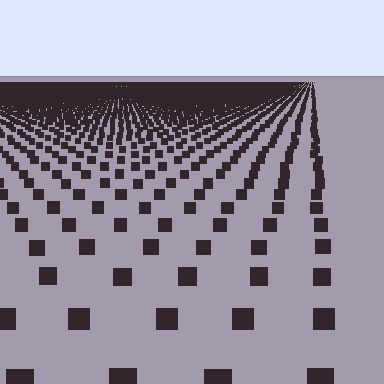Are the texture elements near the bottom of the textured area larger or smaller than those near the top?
Larger. Near the bottom, elements are closer to the viewer and appear at a bigger on-screen size.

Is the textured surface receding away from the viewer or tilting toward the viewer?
The surface is receding away from the viewer. Texture elements get smaller and denser toward the top.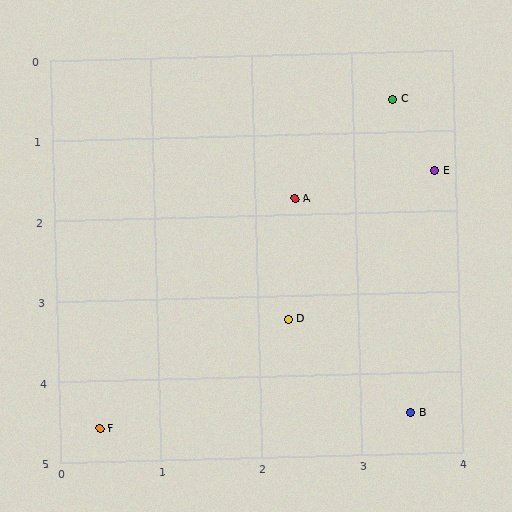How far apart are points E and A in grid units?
Points E and A are about 1.4 grid units apart.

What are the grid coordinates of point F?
Point F is at approximately (0.4, 4.6).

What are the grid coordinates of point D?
Point D is at approximately (2.3, 3.3).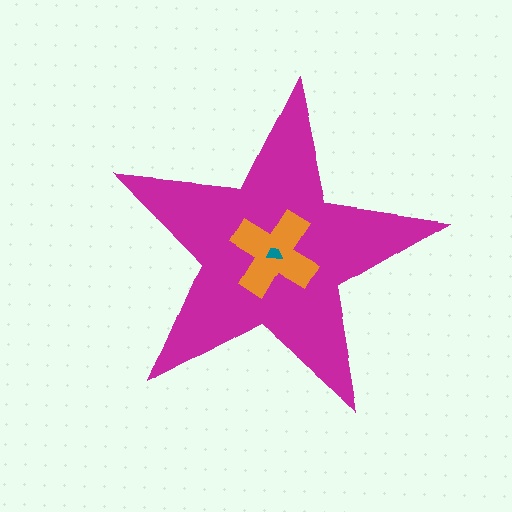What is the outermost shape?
The magenta star.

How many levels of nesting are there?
3.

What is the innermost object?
The teal trapezoid.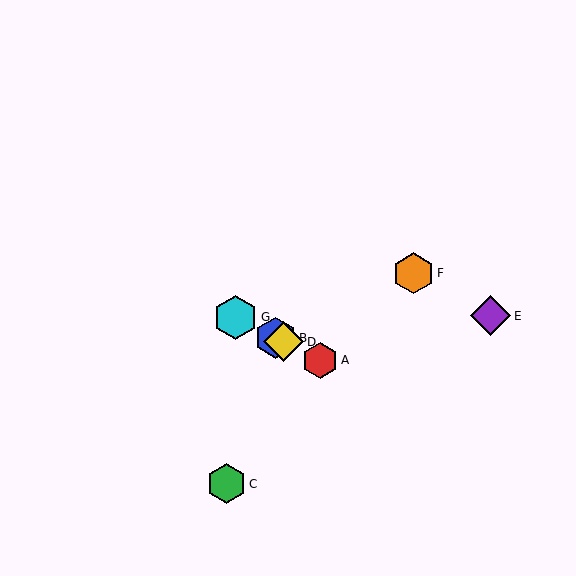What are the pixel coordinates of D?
Object D is at (284, 342).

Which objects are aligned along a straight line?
Objects A, B, D, G are aligned along a straight line.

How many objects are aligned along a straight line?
4 objects (A, B, D, G) are aligned along a straight line.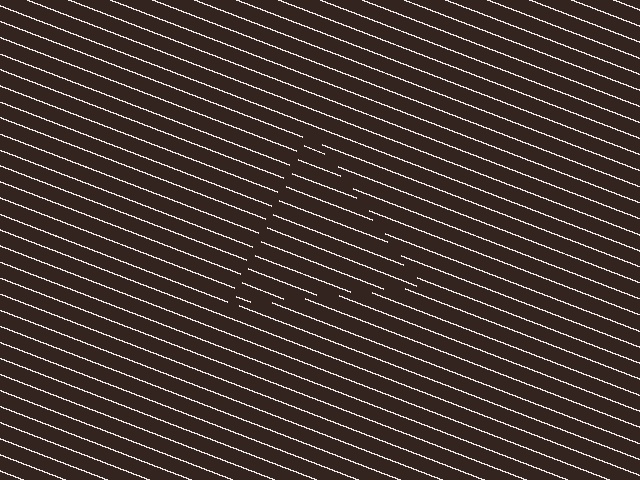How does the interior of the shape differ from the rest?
The interior of the shape contains the same grating, shifted by half a period — the contour is defined by the phase discontinuity where line-ends from the inner and outer gratings abut.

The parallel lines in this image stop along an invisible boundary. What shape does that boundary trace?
An illusory triangle. The interior of the shape contains the same grating, shifted by half a period — the contour is defined by the phase discontinuity where line-ends from the inner and outer gratings abut.